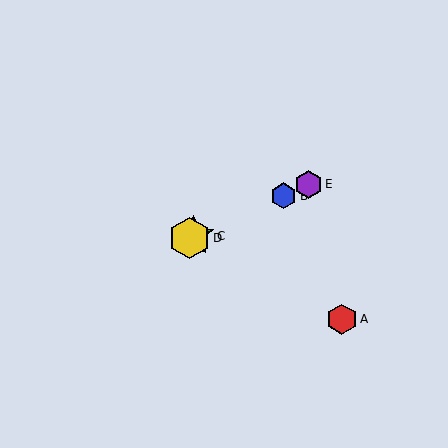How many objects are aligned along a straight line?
4 objects (B, C, D, E) are aligned along a straight line.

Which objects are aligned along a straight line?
Objects B, C, D, E are aligned along a straight line.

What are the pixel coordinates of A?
Object A is at (342, 319).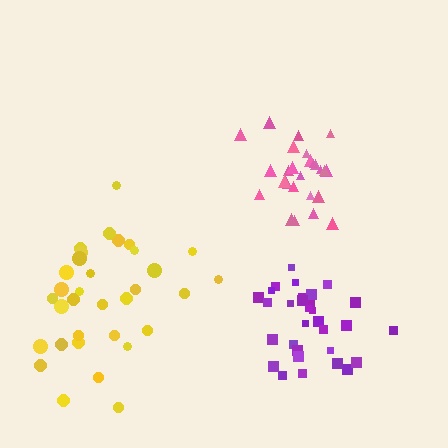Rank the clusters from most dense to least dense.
purple, pink, yellow.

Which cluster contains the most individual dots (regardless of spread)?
Yellow (33).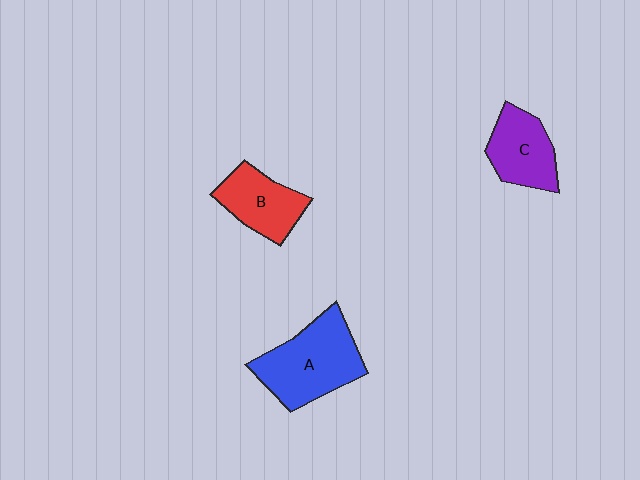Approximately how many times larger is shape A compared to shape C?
Approximately 1.5 times.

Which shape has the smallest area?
Shape C (purple).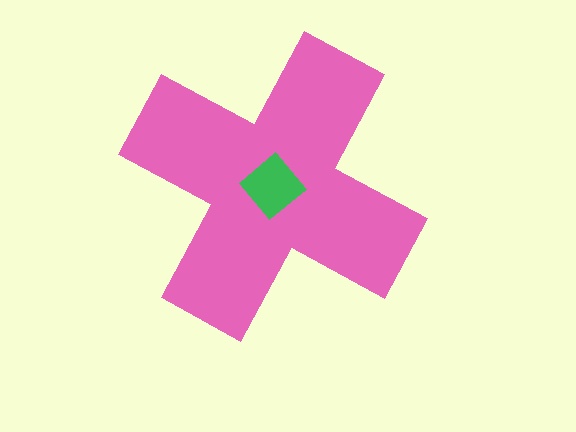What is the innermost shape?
The green diamond.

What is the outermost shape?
The pink cross.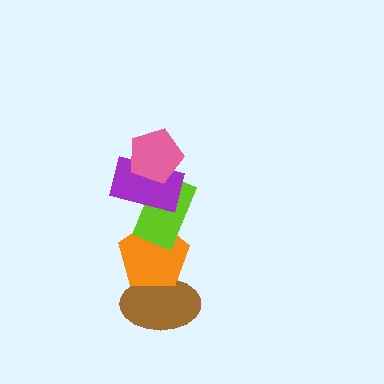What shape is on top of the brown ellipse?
The orange pentagon is on top of the brown ellipse.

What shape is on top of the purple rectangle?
The pink pentagon is on top of the purple rectangle.